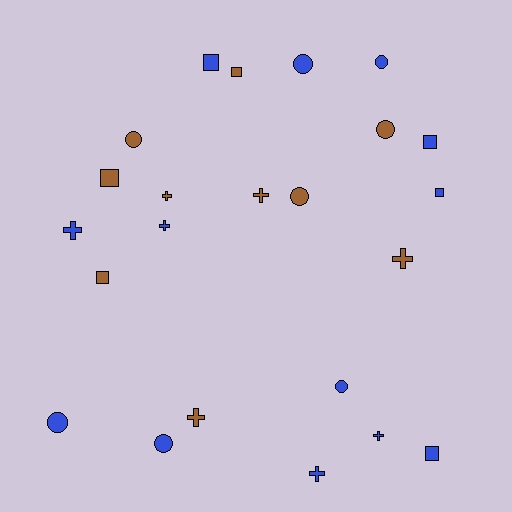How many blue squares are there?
There are 4 blue squares.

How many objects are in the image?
There are 23 objects.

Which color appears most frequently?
Blue, with 13 objects.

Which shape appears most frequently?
Circle, with 8 objects.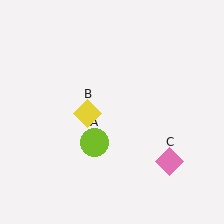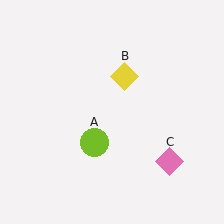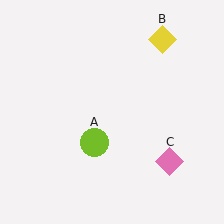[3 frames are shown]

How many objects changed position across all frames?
1 object changed position: yellow diamond (object B).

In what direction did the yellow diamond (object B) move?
The yellow diamond (object B) moved up and to the right.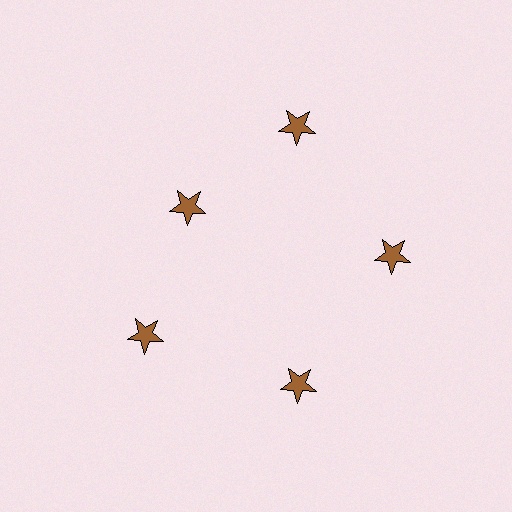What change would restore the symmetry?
The symmetry would be restored by moving it outward, back onto the ring so that all 5 stars sit at equal angles and equal distance from the center.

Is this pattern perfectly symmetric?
No. The 5 brown stars are arranged in a ring, but one element near the 10 o'clock position is pulled inward toward the center, breaking the 5-fold rotational symmetry.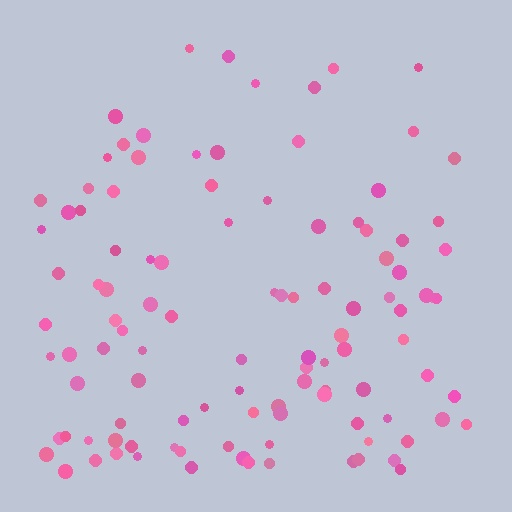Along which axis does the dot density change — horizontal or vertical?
Vertical.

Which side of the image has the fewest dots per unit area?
The top.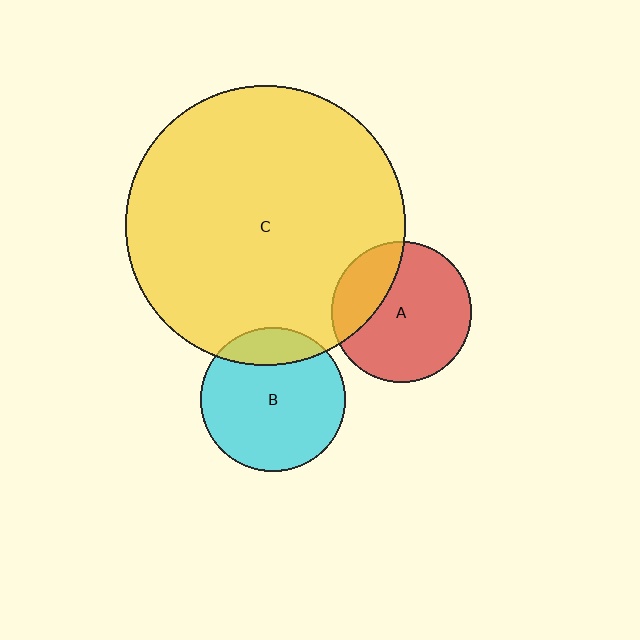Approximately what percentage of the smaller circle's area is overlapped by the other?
Approximately 25%.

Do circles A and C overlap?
Yes.